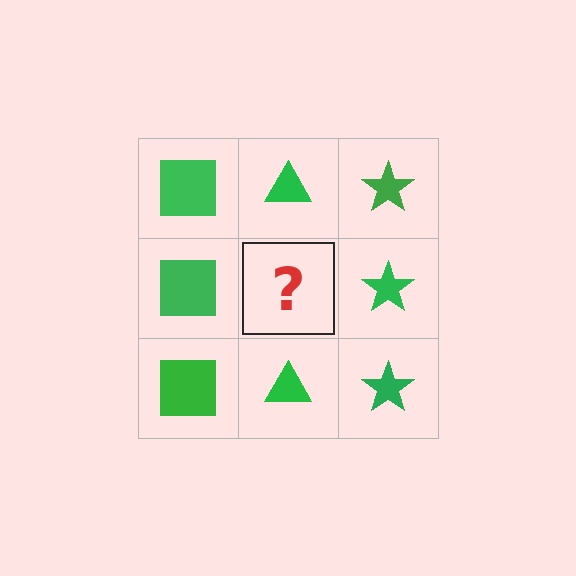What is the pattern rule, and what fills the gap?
The rule is that each column has a consistent shape. The gap should be filled with a green triangle.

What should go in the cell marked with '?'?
The missing cell should contain a green triangle.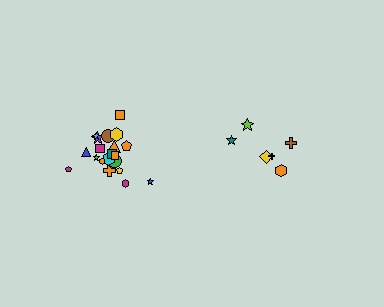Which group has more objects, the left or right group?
The left group.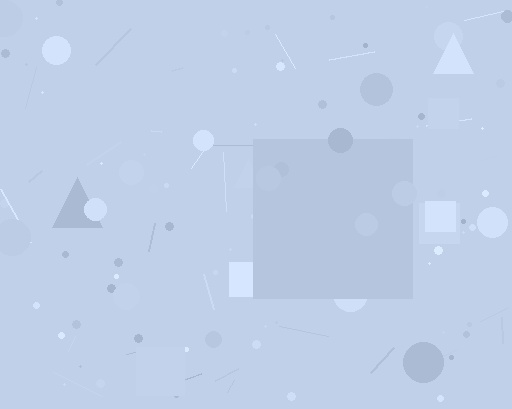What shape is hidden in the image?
A square is hidden in the image.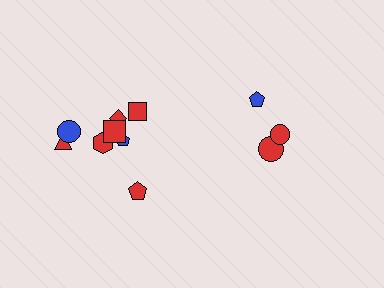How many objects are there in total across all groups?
There are 11 objects.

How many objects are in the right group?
There are 3 objects.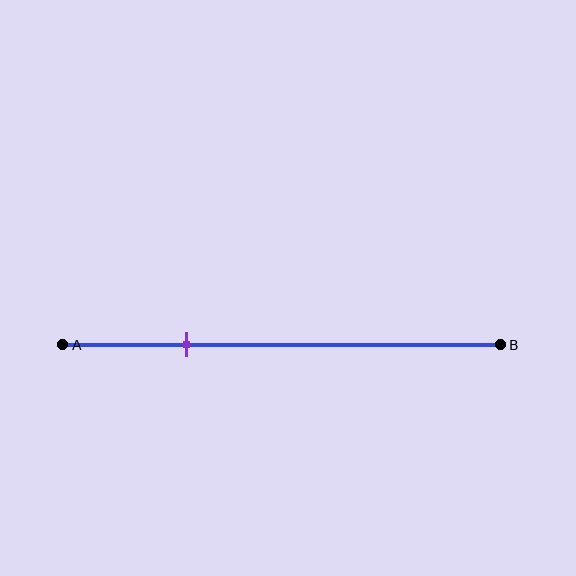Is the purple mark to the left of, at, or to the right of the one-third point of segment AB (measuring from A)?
The purple mark is to the left of the one-third point of segment AB.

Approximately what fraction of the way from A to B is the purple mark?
The purple mark is approximately 30% of the way from A to B.